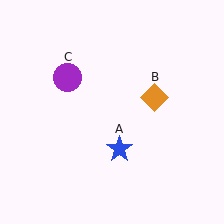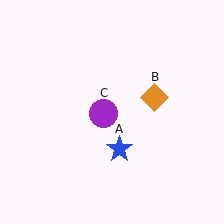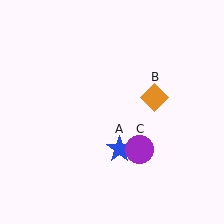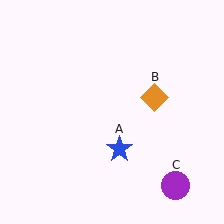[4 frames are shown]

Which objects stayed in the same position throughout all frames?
Blue star (object A) and orange diamond (object B) remained stationary.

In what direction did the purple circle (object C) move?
The purple circle (object C) moved down and to the right.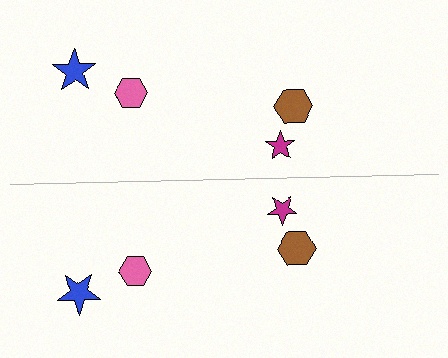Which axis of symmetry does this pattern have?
The pattern has a horizontal axis of symmetry running through the center of the image.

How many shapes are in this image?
There are 8 shapes in this image.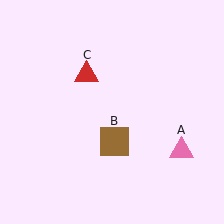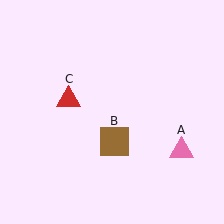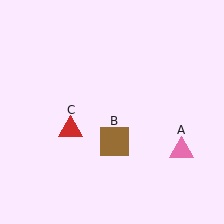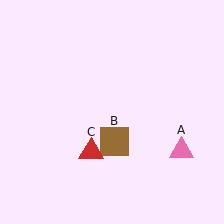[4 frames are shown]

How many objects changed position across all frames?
1 object changed position: red triangle (object C).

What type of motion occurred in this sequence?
The red triangle (object C) rotated counterclockwise around the center of the scene.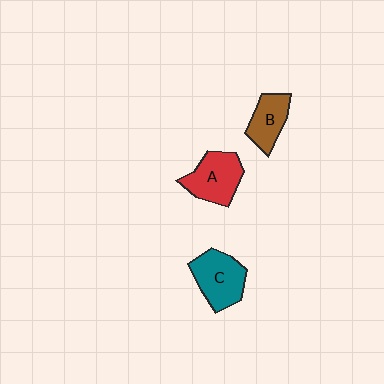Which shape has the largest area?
Shape C (teal).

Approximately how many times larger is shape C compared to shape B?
Approximately 1.4 times.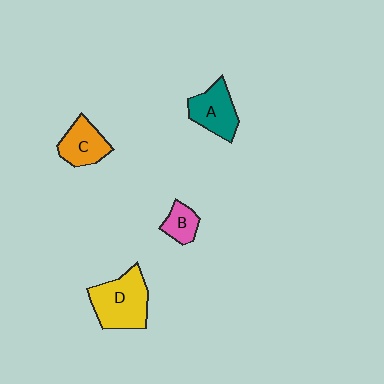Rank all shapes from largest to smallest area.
From largest to smallest: D (yellow), A (teal), C (orange), B (pink).